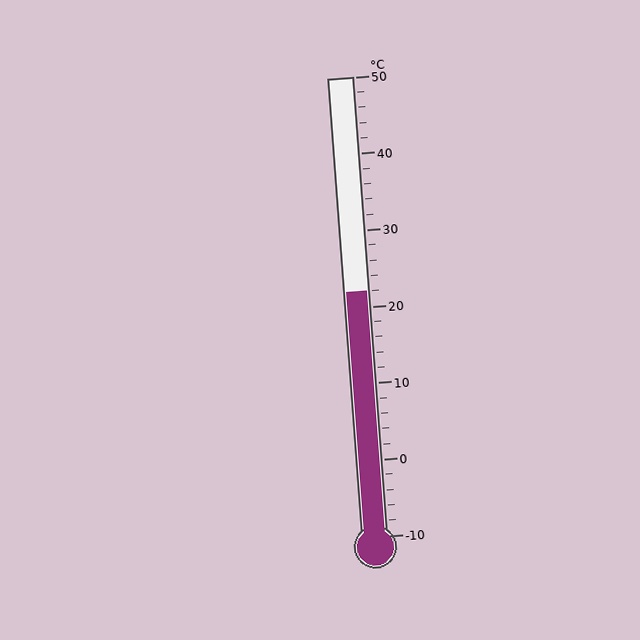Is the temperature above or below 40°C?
The temperature is below 40°C.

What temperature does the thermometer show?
The thermometer shows approximately 22°C.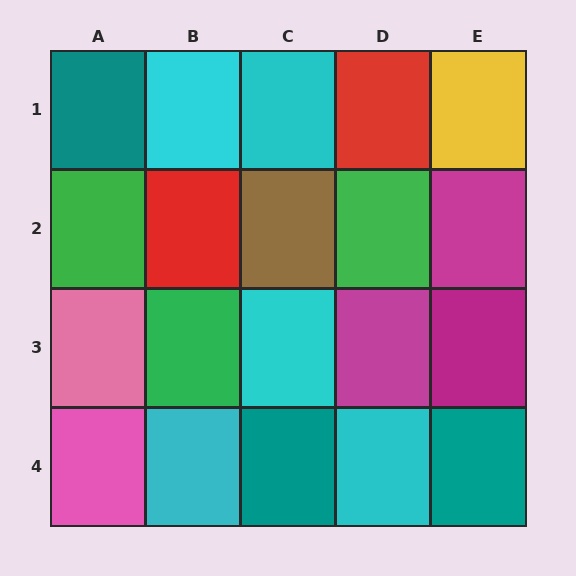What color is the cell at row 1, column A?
Teal.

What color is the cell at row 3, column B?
Green.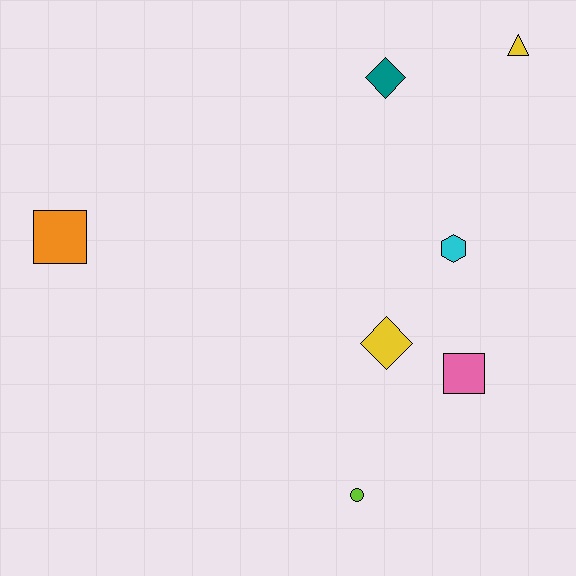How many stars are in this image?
There are no stars.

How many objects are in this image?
There are 7 objects.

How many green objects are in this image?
There are no green objects.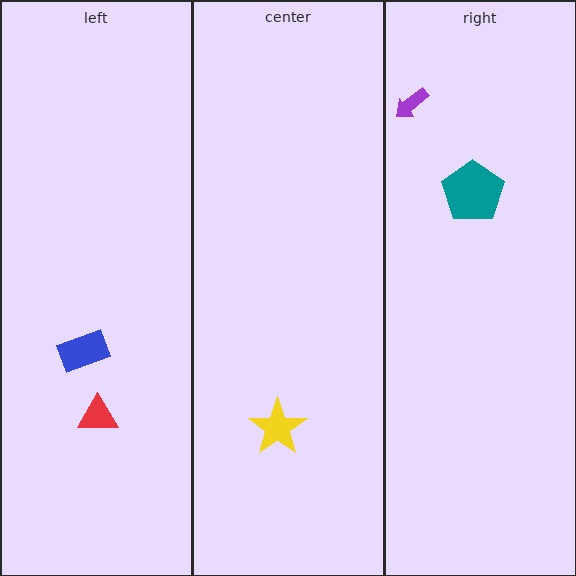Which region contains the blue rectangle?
The left region.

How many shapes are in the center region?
1.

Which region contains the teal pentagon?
The right region.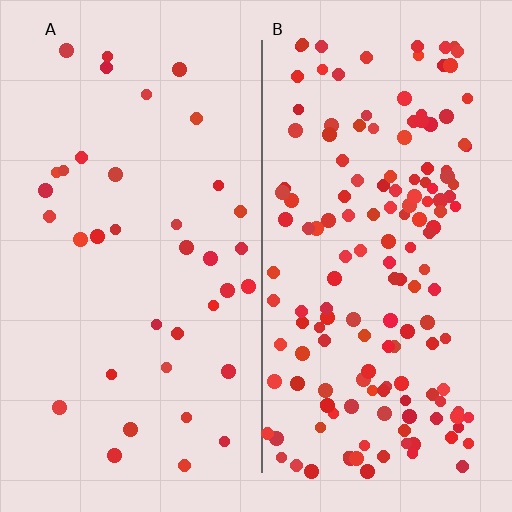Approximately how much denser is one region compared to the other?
Approximately 4.2× — region B over region A.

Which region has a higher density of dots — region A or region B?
B (the right).